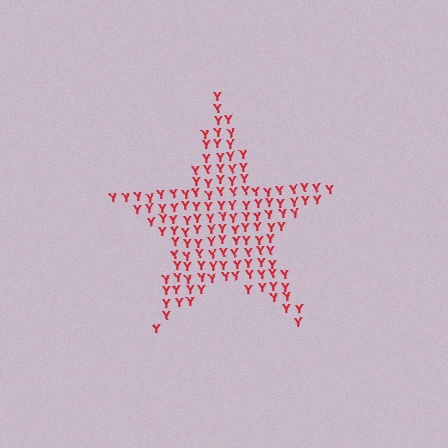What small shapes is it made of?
It is made of small letter Y's.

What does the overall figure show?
The overall figure shows a star.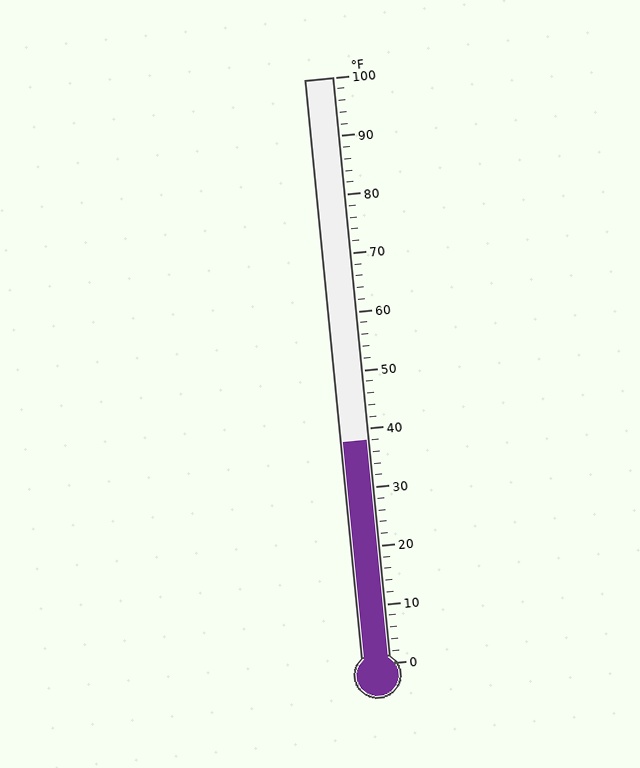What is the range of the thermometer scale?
The thermometer scale ranges from 0°F to 100°F.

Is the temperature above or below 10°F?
The temperature is above 10°F.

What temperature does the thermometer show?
The thermometer shows approximately 38°F.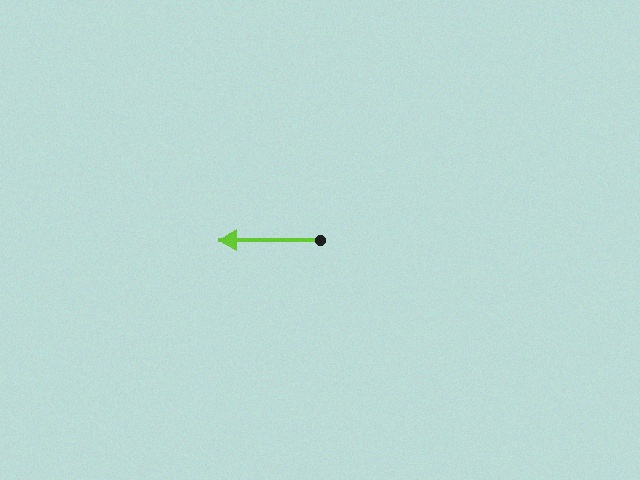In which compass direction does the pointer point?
West.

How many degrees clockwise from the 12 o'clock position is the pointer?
Approximately 270 degrees.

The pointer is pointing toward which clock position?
Roughly 9 o'clock.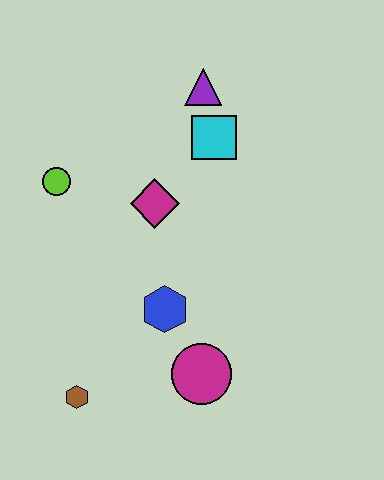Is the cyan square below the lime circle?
No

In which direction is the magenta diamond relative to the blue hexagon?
The magenta diamond is above the blue hexagon.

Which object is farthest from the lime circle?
The magenta circle is farthest from the lime circle.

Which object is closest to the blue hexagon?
The magenta circle is closest to the blue hexagon.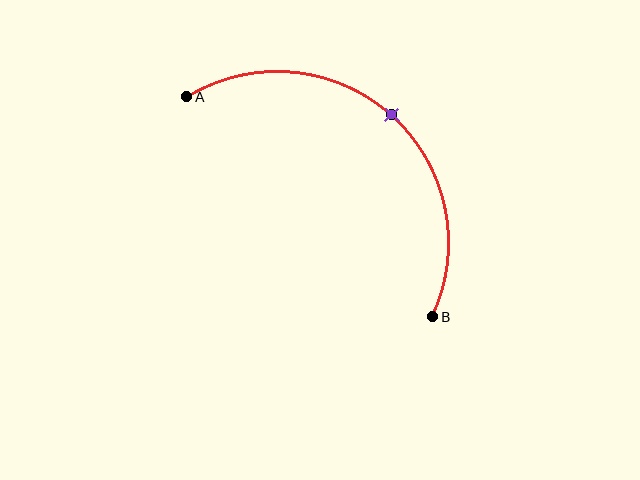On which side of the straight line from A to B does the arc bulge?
The arc bulges above and to the right of the straight line connecting A and B.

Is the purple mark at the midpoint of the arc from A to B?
Yes. The purple mark lies on the arc at equal arc-length from both A and B — it is the arc midpoint.